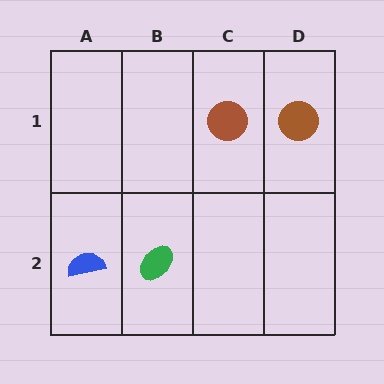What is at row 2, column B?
A green ellipse.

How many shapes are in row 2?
2 shapes.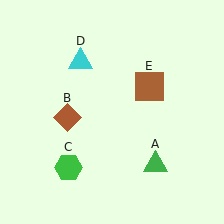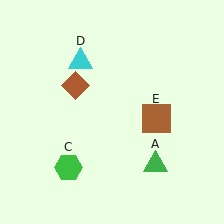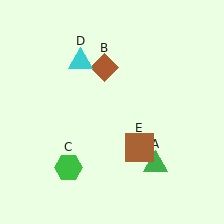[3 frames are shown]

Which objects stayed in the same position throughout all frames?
Green triangle (object A) and green hexagon (object C) and cyan triangle (object D) remained stationary.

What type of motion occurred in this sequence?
The brown diamond (object B), brown square (object E) rotated clockwise around the center of the scene.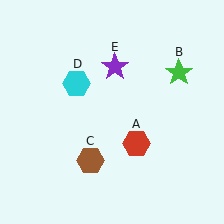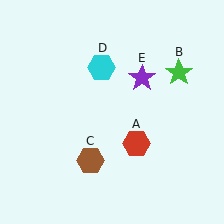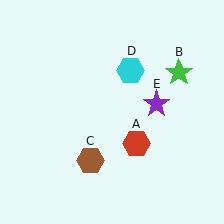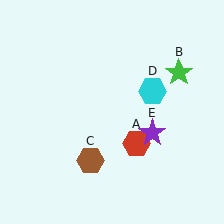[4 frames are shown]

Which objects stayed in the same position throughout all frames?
Red hexagon (object A) and green star (object B) and brown hexagon (object C) remained stationary.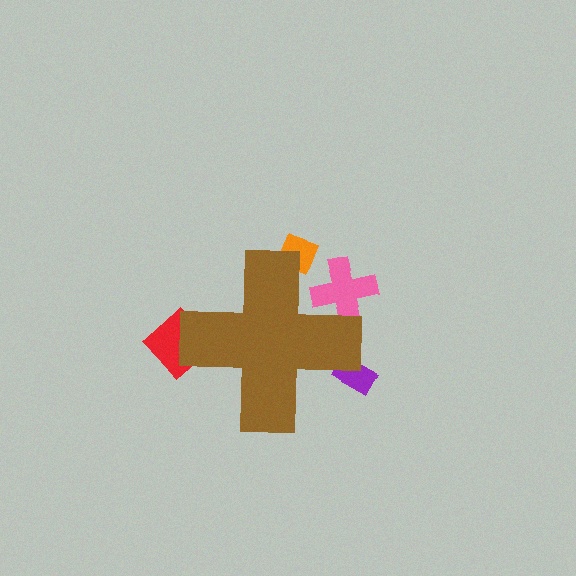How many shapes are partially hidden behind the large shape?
4 shapes are partially hidden.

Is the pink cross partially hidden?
Yes, the pink cross is partially hidden behind the brown cross.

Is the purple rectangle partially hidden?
Yes, the purple rectangle is partially hidden behind the brown cross.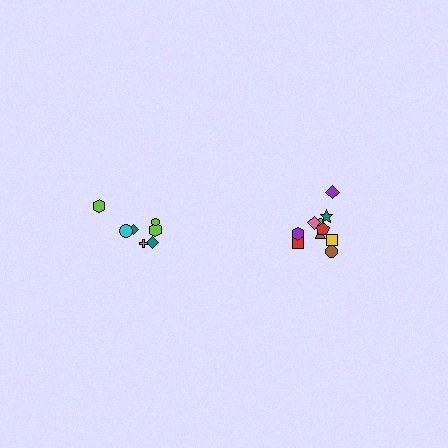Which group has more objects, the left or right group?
The right group.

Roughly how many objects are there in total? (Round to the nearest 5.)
Roughly 15 objects in total.